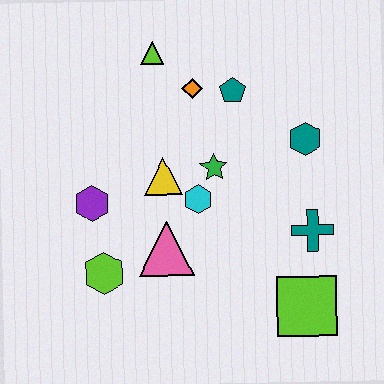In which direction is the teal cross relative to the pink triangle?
The teal cross is to the right of the pink triangle.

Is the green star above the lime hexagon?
Yes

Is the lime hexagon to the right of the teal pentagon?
No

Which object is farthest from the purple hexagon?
The lime square is farthest from the purple hexagon.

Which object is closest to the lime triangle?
The orange diamond is closest to the lime triangle.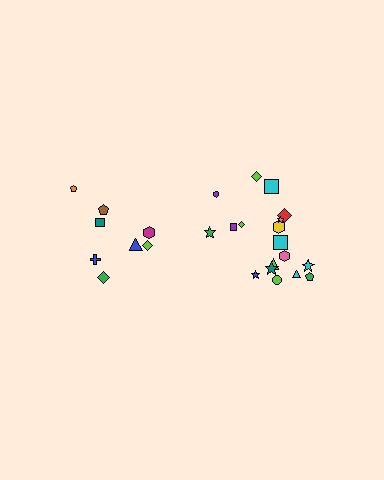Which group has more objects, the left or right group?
The right group.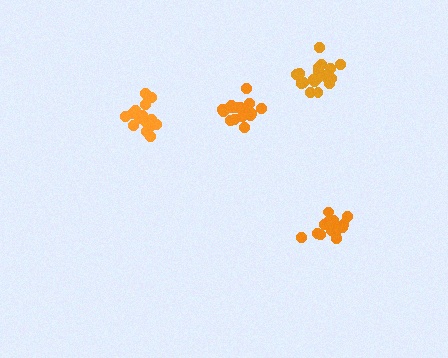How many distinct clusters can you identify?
There are 4 distinct clusters.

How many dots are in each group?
Group 1: 16 dots, Group 2: 20 dots, Group 3: 18 dots, Group 4: 16 dots (70 total).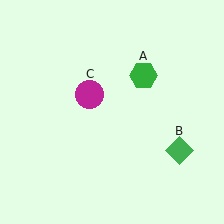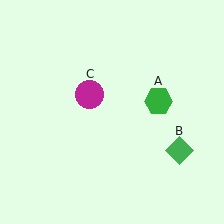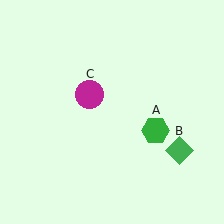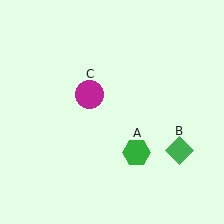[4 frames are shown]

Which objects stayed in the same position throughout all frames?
Green diamond (object B) and magenta circle (object C) remained stationary.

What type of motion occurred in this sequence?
The green hexagon (object A) rotated clockwise around the center of the scene.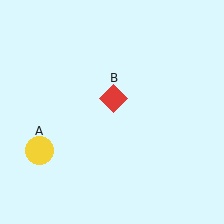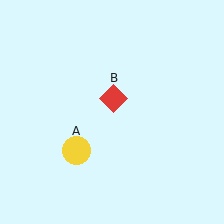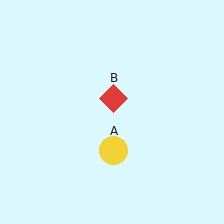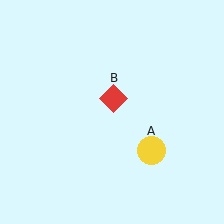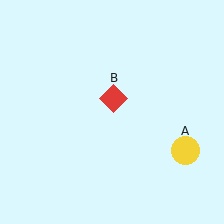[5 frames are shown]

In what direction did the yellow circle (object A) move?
The yellow circle (object A) moved right.